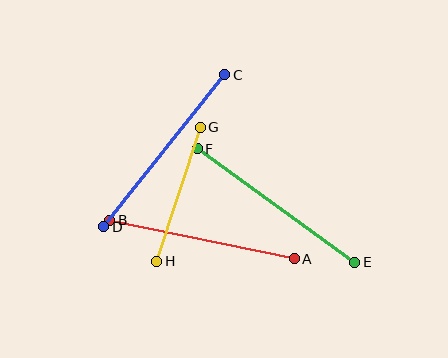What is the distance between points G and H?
The distance is approximately 141 pixels.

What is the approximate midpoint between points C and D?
The midpoint is at approximately (164, 151) pixels.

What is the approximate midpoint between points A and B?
The midpoint is at approximately (202, 239) pixels.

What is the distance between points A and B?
The distance is approximately 188 pixels.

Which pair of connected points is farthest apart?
Points C and D are farthest apart.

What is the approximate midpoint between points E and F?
The midpoint is at approximately (276, 205) pixels.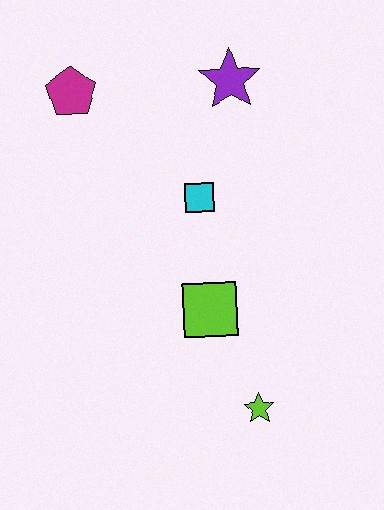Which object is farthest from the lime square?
The magenta pentagon is farthest from the lime square.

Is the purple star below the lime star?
No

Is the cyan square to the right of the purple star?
No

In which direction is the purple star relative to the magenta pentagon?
The purple star is to the right of the magenta pentagon.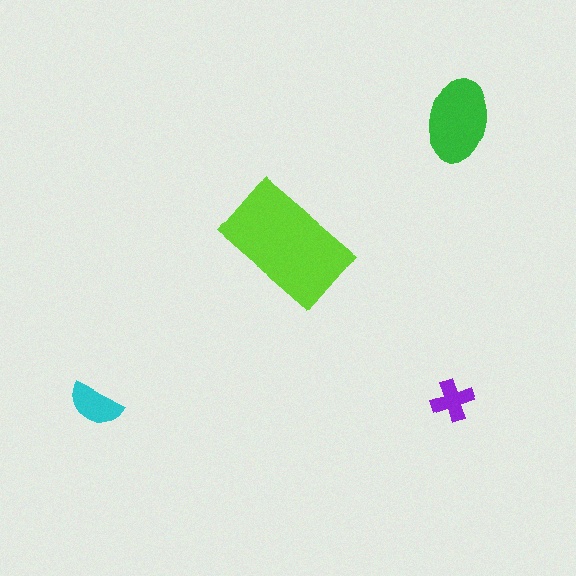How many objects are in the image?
There are 4 objects in the image.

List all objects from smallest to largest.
The purple cross, the cyan semicircle, the green ellipse, the lime rectangle.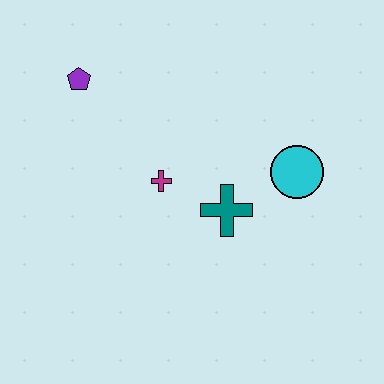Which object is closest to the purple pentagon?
The magenta cross is closest to the purple pentagon.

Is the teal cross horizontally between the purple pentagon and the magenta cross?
No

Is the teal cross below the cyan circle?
Yes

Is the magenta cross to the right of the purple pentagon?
Yes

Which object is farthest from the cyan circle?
The purple pentagon is farthest from the cyan circle.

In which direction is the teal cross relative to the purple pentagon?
The teal cross is to the right of the purple pentagon.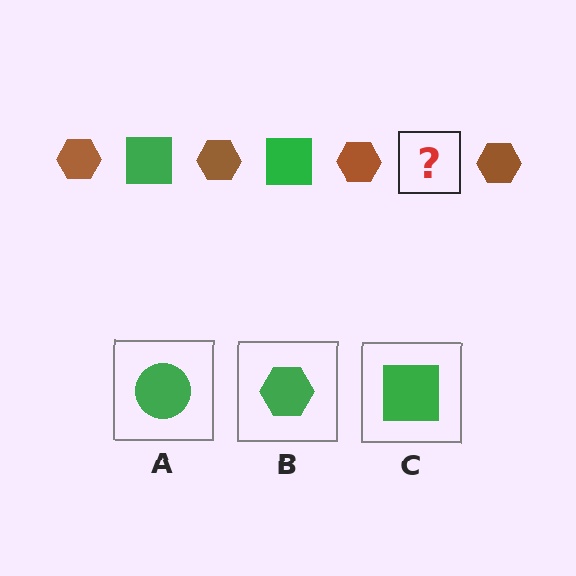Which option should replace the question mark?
Option C.